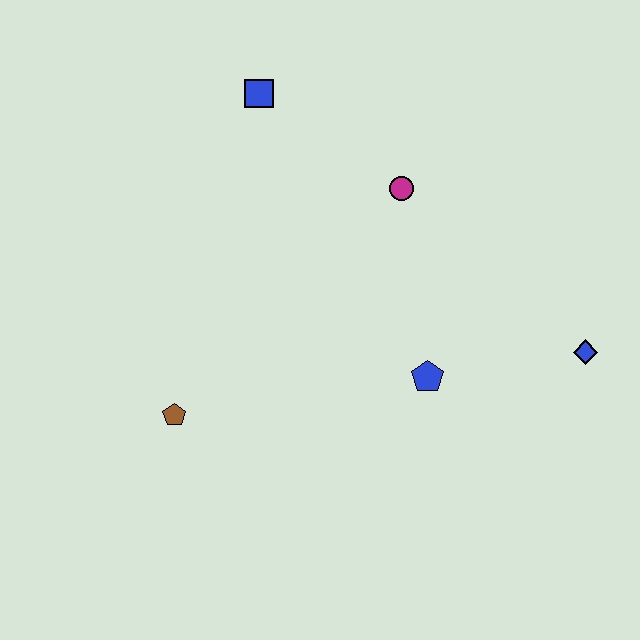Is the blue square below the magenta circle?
No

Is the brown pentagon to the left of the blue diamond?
Yes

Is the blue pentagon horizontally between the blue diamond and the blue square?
Yes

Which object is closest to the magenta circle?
The blue square is closest to the magenta circle.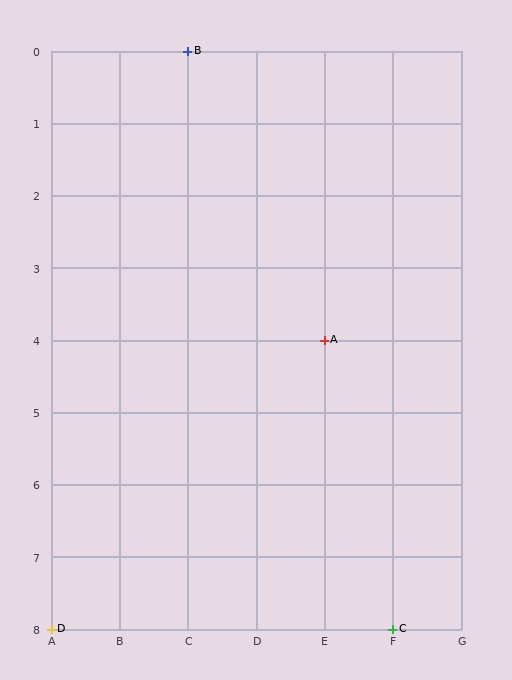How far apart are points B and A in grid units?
Points B and A are 2 columns and 4 rows apart (about 4.5 grid units diagonally).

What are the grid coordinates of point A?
Point A is at grid coordinates (E, 4).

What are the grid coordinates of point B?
Point B is at grid coordinates (C, 0).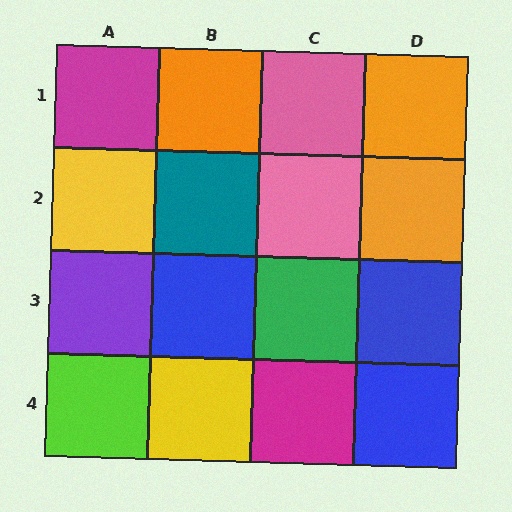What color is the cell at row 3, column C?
Green.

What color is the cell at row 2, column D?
Orange.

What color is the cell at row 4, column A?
Lime.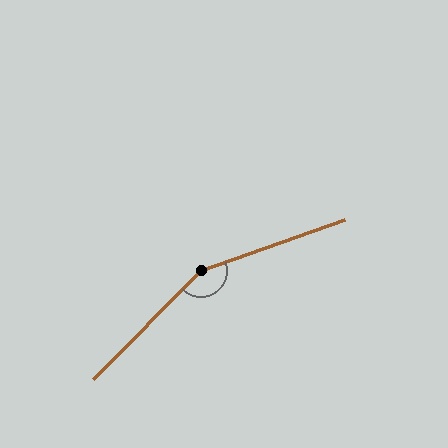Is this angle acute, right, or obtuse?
It is obtuse.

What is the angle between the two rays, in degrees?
Approximately 154 degrees.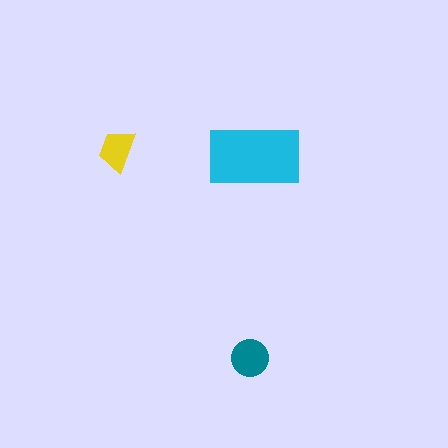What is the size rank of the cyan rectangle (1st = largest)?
1st.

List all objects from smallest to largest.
The yellow trapezoid, the teal circle, the cyan rectangle.